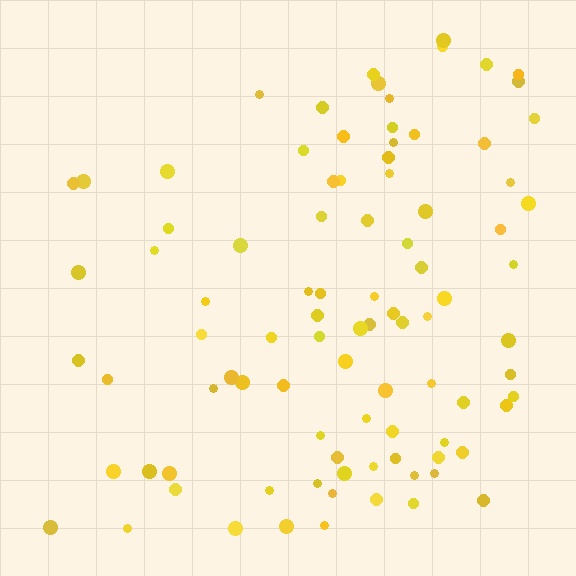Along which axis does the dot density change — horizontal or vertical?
Horizontal.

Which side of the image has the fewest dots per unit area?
The left.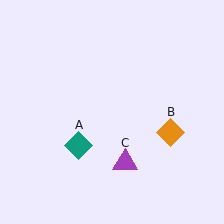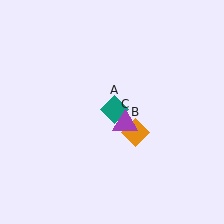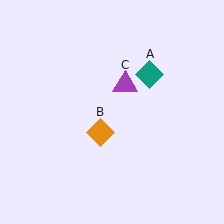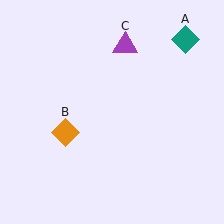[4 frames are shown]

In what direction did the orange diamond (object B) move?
The orange diamond (object B) moved left.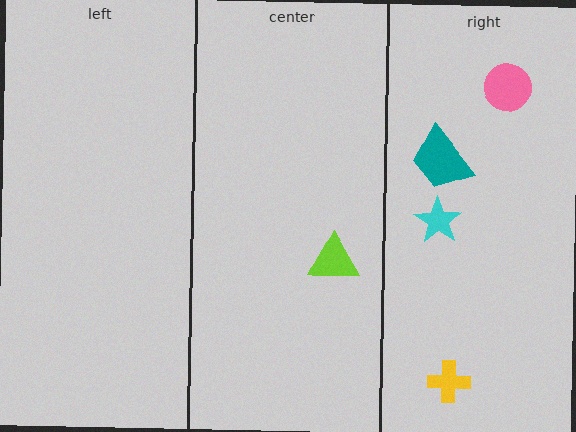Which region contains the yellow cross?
The right region.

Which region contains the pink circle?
The right region.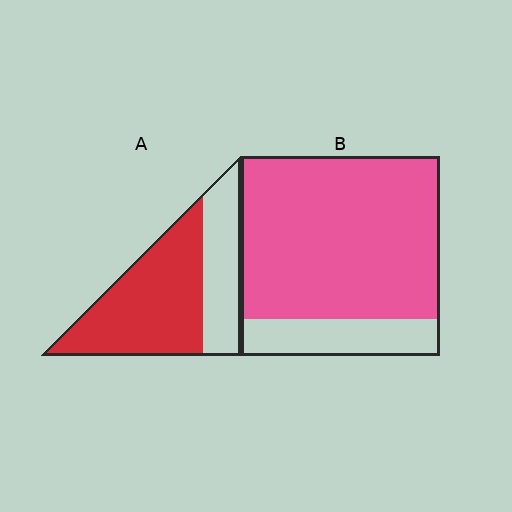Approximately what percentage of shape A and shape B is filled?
A is approximately 65% and B is approximately 80%.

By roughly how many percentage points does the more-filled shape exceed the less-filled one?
By roughly 15 percentage points (B over A).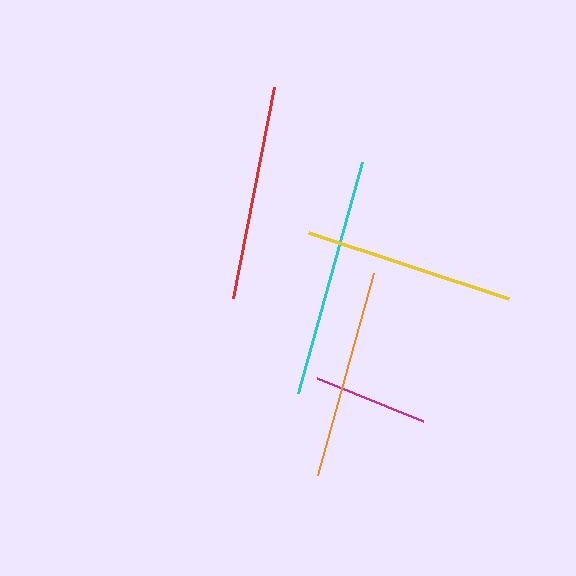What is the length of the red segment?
The red segment is approximately 214 pixels long.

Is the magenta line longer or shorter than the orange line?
The orange line is longer than the magenta line.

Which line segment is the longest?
The cyan line is the longest at approximately 240 pixels.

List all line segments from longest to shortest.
From longest to shortest: cyan, red, yellow, orange, magenta.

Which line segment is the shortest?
The magenta line is the shortest at approximately 114 pixels.